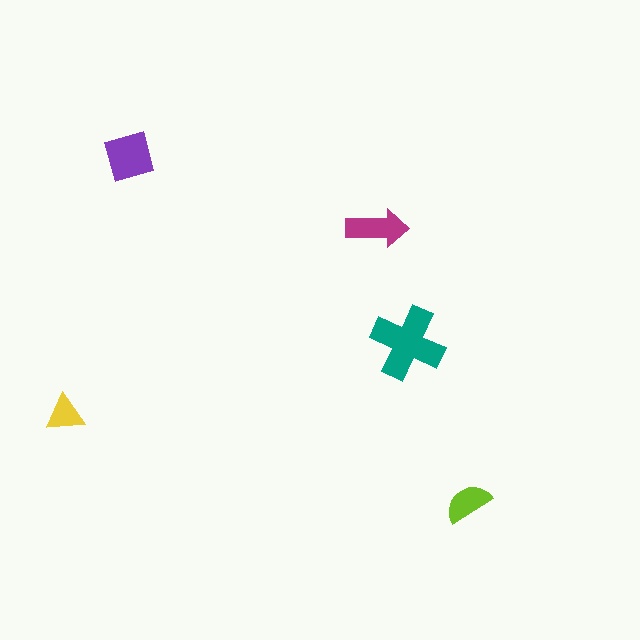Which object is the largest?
The teal cross.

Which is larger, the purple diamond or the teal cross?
The teal cross.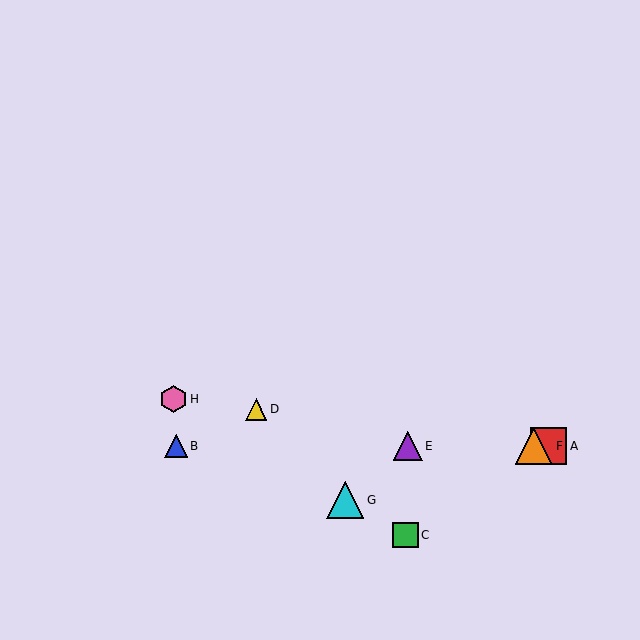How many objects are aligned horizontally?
4 objects (A, B, E, F) are aligned horizontally.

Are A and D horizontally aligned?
No, A is at y≈446 and D is at y≈409.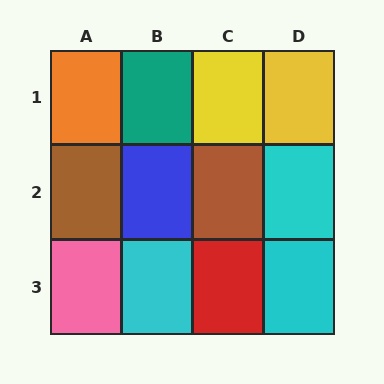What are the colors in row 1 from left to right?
Orange, teal, yellow, yellow.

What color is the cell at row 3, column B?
Cyan.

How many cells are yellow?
2 cells are yellow.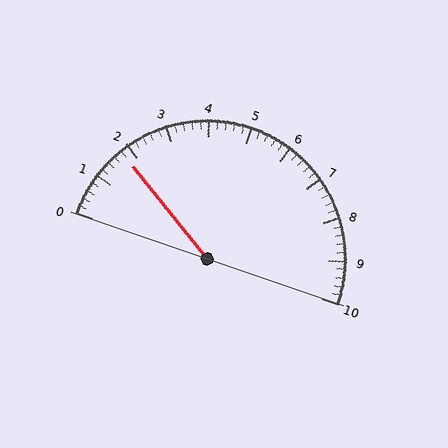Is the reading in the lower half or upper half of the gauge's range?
The reading is in the lower half of the range (0 to 10).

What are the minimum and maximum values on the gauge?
The gauge ranges from 0 to 10.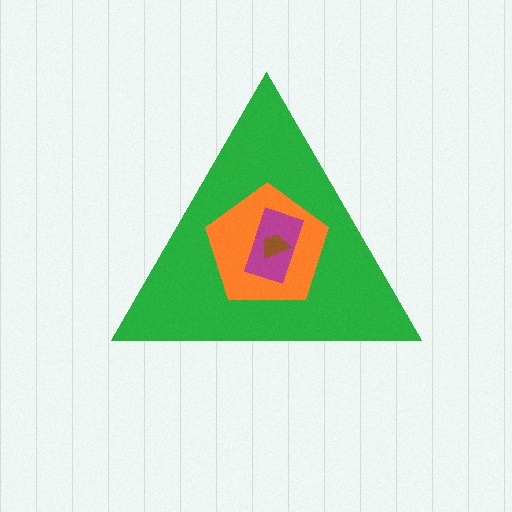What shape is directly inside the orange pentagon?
The magenta rectangle.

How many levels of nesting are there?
4.